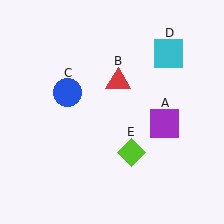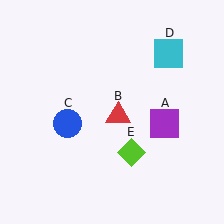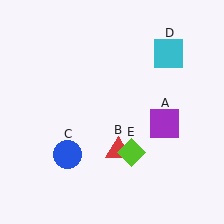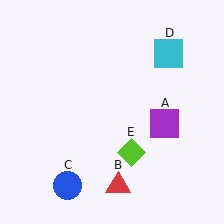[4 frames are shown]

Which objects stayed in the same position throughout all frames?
Purple square (object A) and cyan square (object D) and lime diamond (object E) remained stationary.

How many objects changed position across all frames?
2 objects changed position: red triangle (object B), blue circle (object C).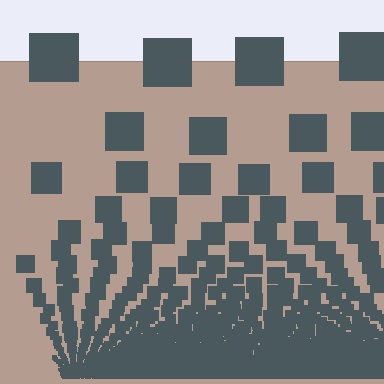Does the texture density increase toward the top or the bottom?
Density increases toward the bottom.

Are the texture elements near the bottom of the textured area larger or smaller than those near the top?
Smaller. The gradient is inverted — elements near the bottom are smaller and denser.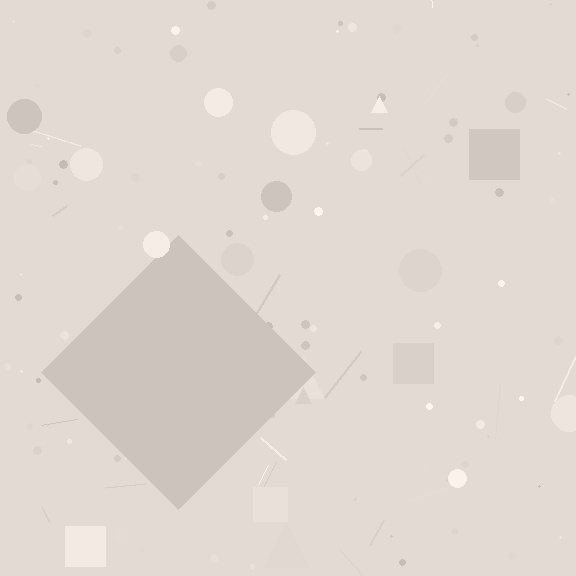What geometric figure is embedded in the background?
A diamond is embedded in the background.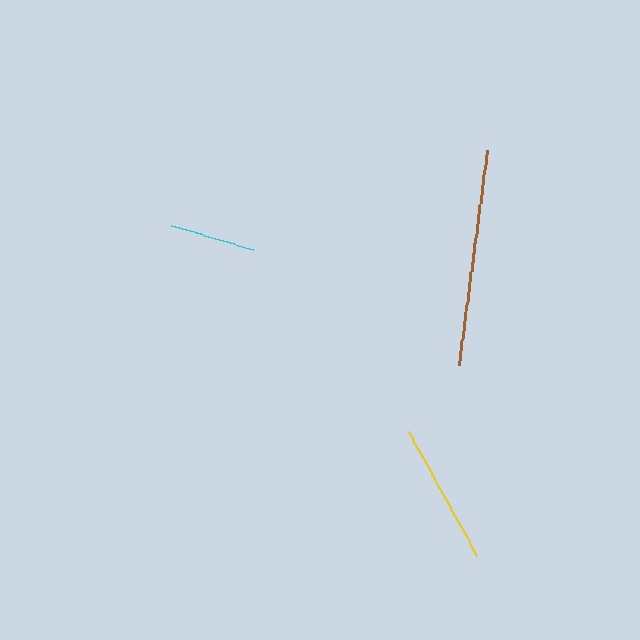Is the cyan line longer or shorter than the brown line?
The brown line is longer than the cyan line.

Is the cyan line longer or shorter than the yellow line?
The yellow line is longer than the cyan line.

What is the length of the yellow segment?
The yellow segment is approximately 142 pixels long.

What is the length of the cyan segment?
The cyan segment is approximately 86 pixels long.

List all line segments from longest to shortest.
From longest to shortest: brown, yellow, cyan.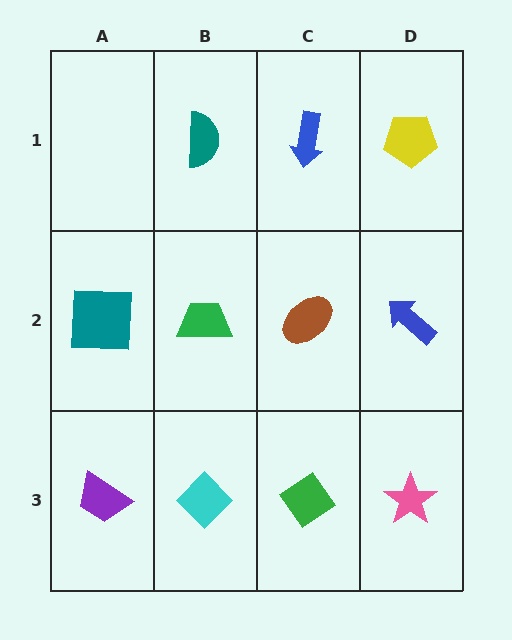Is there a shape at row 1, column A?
No, that cell is empty.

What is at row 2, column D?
A blue arrow.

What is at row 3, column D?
A pink star.